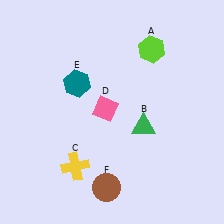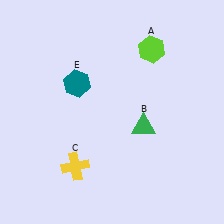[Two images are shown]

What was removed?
The brown circle (F), the pink diamond (D) were removed in Image 2.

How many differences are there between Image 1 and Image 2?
There are 2 differences between the two images.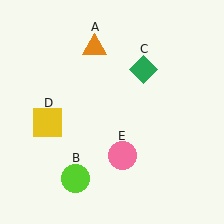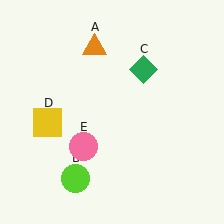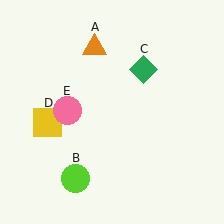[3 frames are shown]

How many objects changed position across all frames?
1 object changed position: pink circle (object E).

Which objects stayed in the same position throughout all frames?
Orange triangle (object A) and lime circle (object B) and green diamond (object C) and yellow square (object D) remained stationary.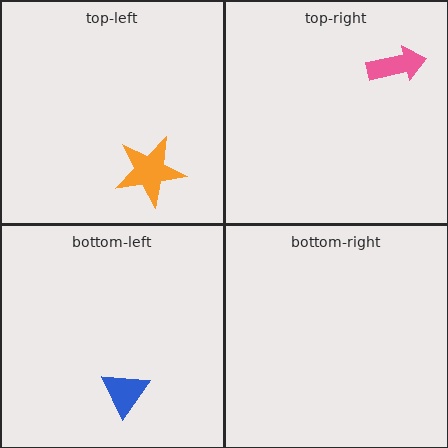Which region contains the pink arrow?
The top-right region.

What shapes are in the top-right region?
The pink arrow.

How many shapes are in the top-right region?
1.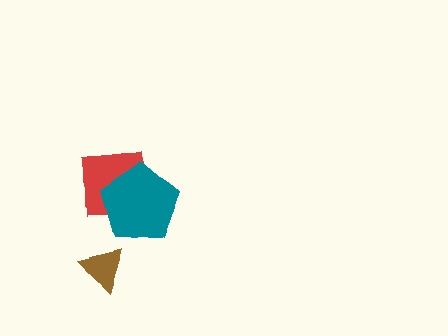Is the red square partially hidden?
Yes, it is partially covered by another shape.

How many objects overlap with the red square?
1 object overlaps with the red square.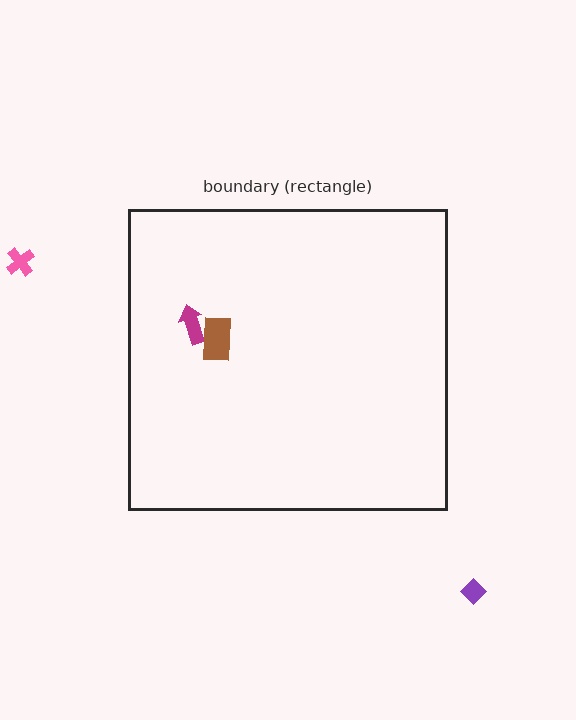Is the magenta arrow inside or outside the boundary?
Inside.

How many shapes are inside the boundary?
2 inside, 2 outside.